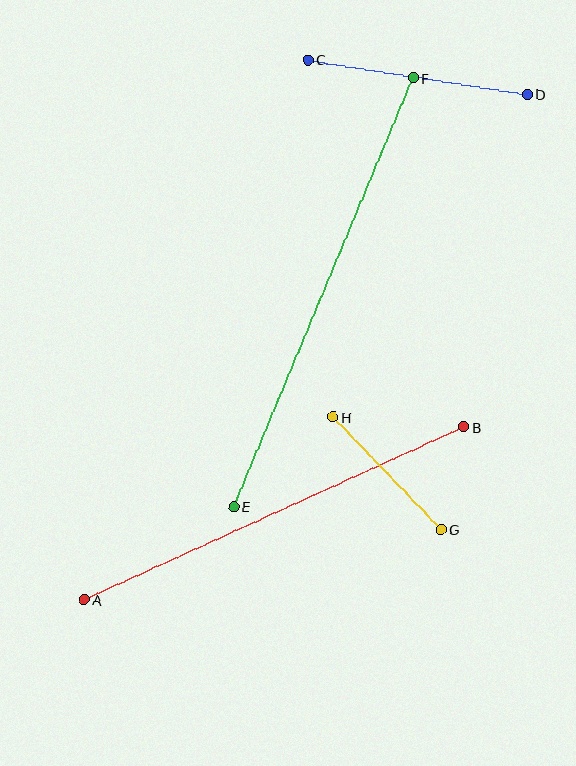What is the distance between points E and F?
The distance is approximately 465 pixels.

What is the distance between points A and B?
The distance is approximately 417 pixels.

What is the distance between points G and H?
The distance is approximately 156 pixels.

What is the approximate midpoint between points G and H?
The midpoint is at approximately (387, 473) pixels.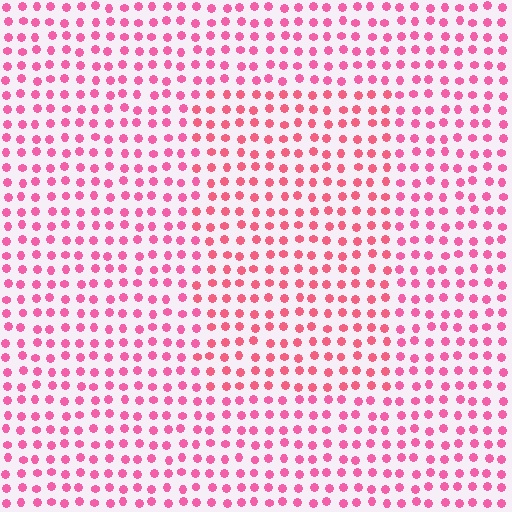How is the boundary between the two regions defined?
The boundary is defined purely by a slight shift in hue (about 16 degrees). Spacing, size, and orientation are identical on both sides.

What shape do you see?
I see a rectangle.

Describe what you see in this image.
The image is filled with small pink elements in a uniform arrangement. A rectangle-shaped region is visible where the elements are tinted to a slightly different hue, forming a subtle color boundary.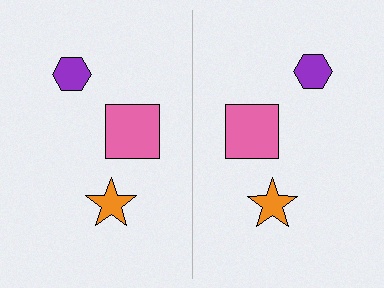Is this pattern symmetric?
Yes, this pattern has bilateral (reflection) symmetry.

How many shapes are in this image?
There are 6 shapes in this image.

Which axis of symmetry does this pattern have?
The pattern has a vertical axis of symmetry running through the center of the image.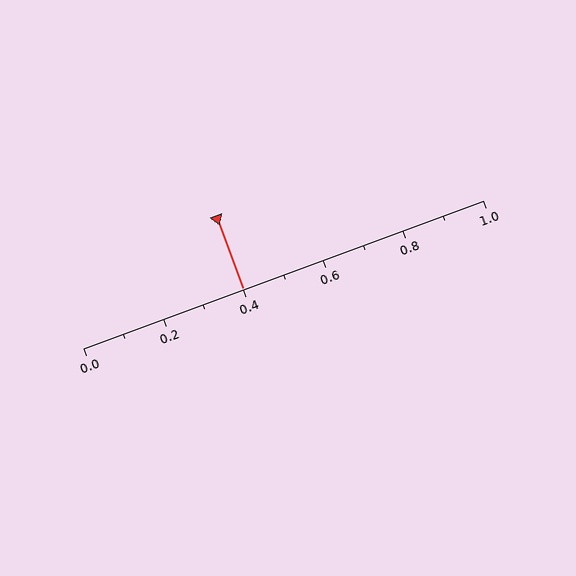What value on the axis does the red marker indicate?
The marker indicates approximately 0.4.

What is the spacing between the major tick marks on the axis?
The major ticks are spaced 0.2 apart.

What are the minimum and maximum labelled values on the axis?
The axis runs from 0.0 to 1.0.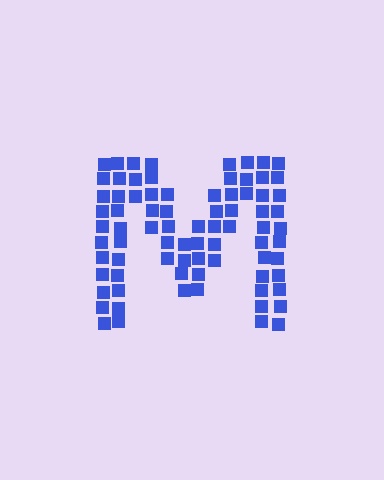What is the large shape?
The large shape is the letter M.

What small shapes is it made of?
It is made of small squares.